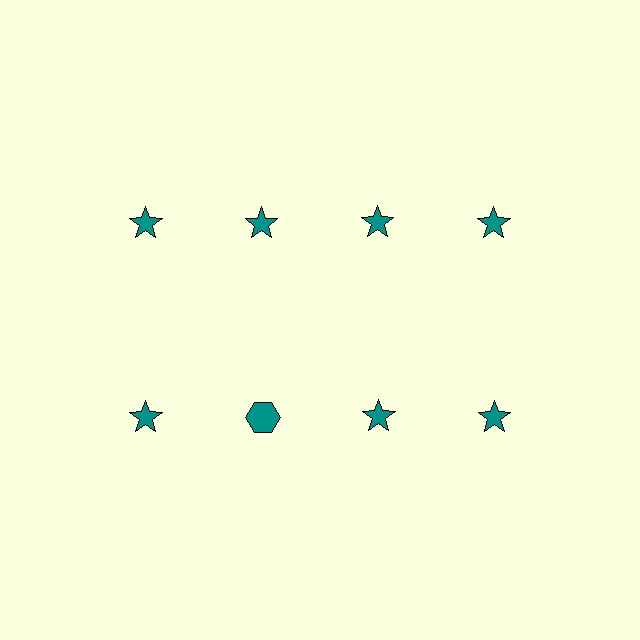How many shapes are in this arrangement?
There are 8 shapes arranged in a grid pattern.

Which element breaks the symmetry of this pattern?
The teal hexagon in the second row, second from left column breaks the symmetry. All other shapes are teal stars.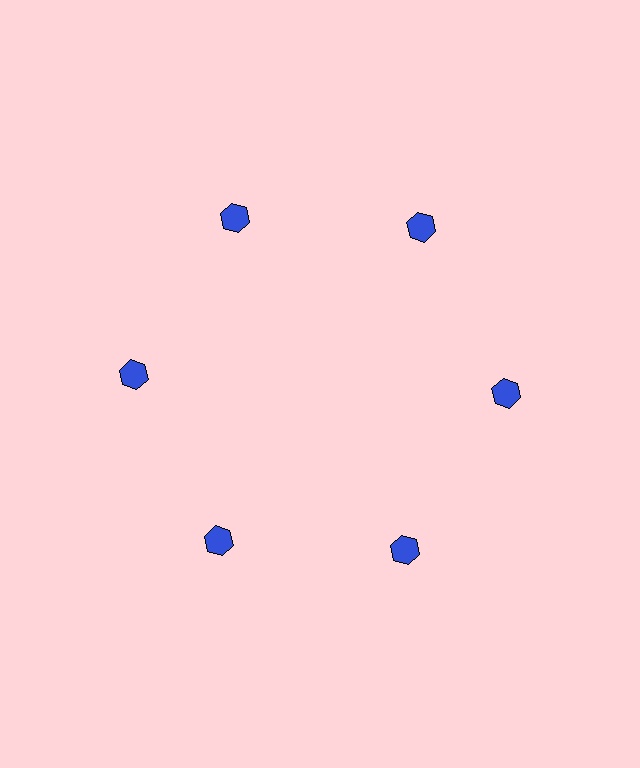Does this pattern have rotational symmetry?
Yes, this pattern has 6-fold rotational symmetry. It looks the same after rotating 60 degrees around the center.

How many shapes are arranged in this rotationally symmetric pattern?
There are 6 shapes, arranged in 6 groups of 1.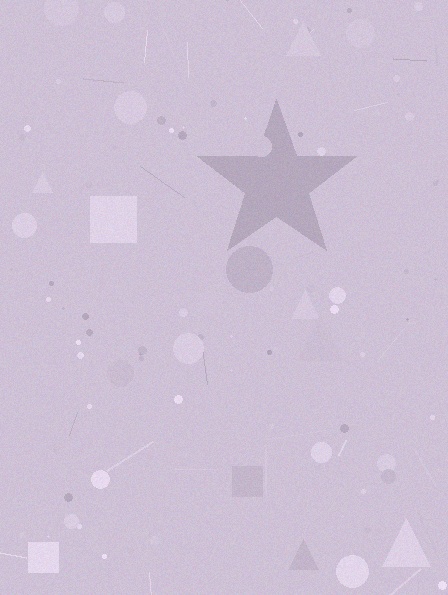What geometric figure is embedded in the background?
A star is embedded in the background.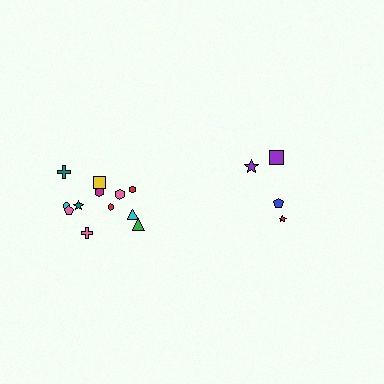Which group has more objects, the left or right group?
The left group.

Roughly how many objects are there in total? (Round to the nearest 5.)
Roughly 15 objects in total.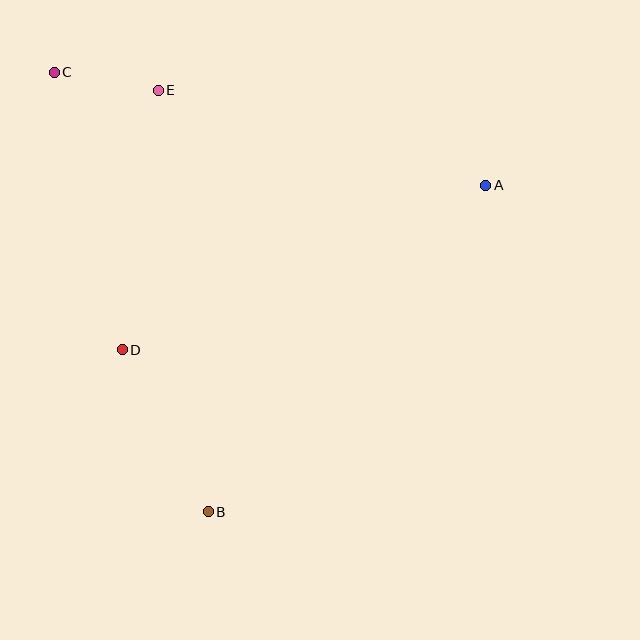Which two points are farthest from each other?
Points B and C are farthest from each other.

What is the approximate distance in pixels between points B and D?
The distance between B and D is approximately 183 pixels.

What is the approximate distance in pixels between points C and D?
The distance between C and D is approximately 286 pixels.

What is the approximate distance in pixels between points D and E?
The distance between D and E is approximately 262 pixels.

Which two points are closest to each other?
Points C and E are closest to each other.